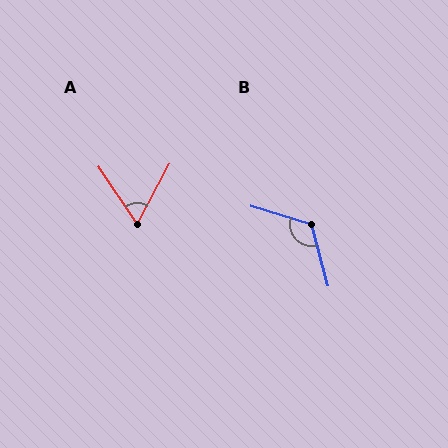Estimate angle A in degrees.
Approximately 62 degrees.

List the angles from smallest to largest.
A (62°), B (123°).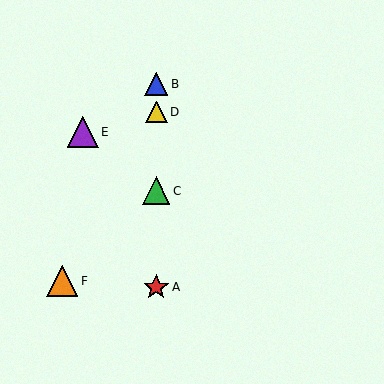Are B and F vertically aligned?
No, B is at x≈156 and F is at x≈62.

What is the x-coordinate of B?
Object B is at x≈156.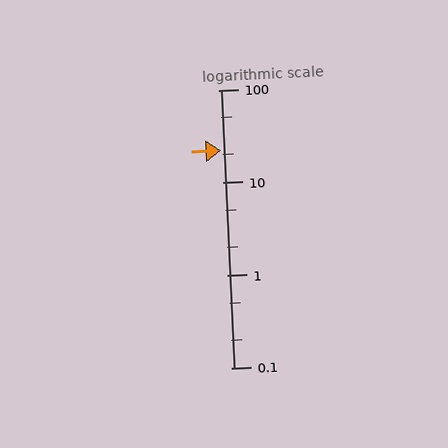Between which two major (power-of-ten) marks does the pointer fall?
The pointer is between 10 and 100.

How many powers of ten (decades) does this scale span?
The scale spans 3 decades, from 0.1 to 100.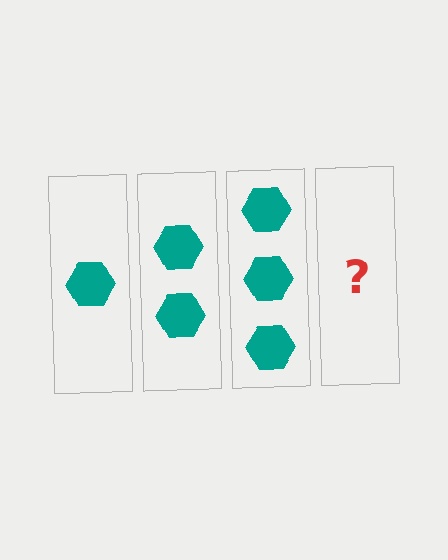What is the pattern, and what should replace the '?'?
The pattern is that each step adds one more hexagon. The '?' should be 4 hexagons.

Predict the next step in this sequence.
The next step is 4 hexagons.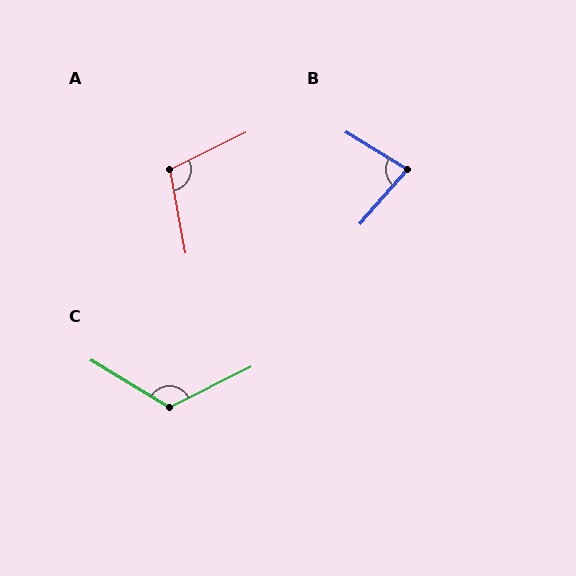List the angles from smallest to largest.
B (80°), A (106°), C (122°).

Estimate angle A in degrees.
Approximately 106 degrees.